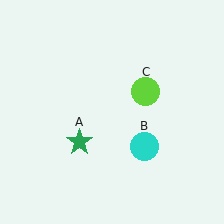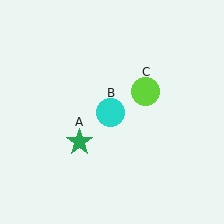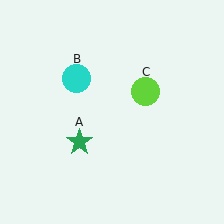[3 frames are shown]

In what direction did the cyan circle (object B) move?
The cyan circle (object B) moved up and to the left.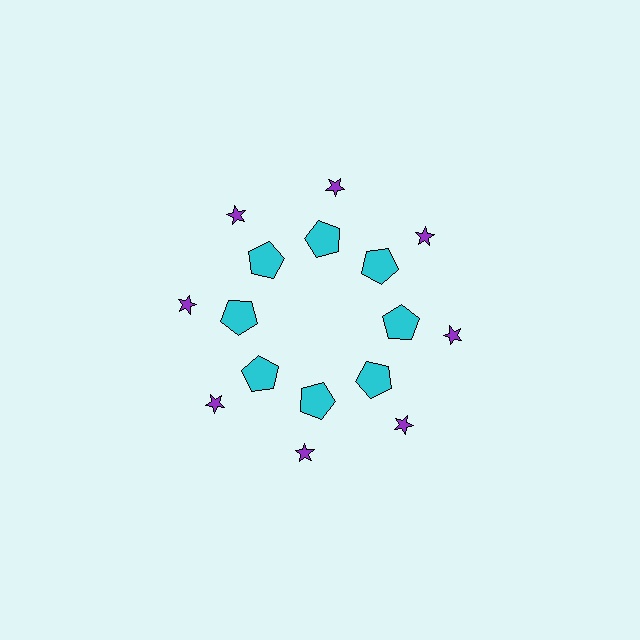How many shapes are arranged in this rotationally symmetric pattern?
There are 16 shapes, arranged in 8 groups of 2.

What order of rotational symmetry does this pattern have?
This pattern has 8-fold rotational symmetry.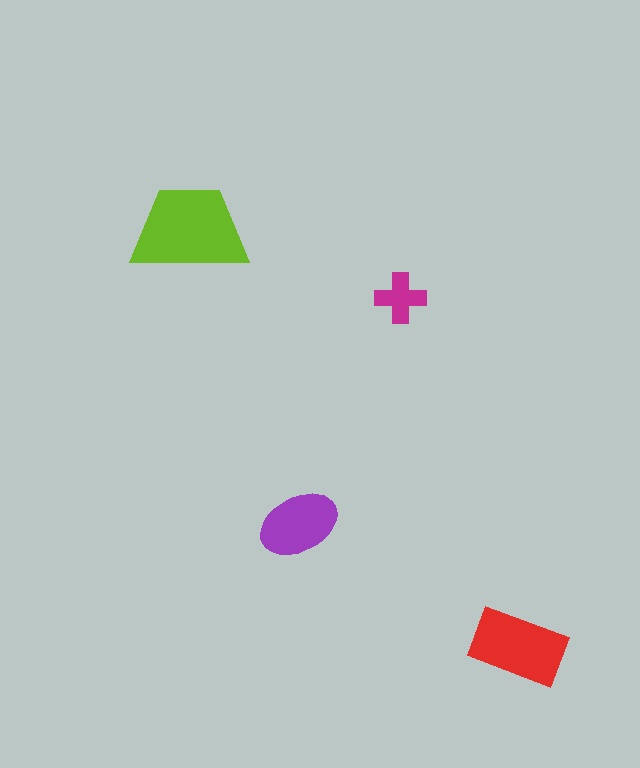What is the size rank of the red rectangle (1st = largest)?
2nd.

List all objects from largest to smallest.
The lime trapezoid, the red rectangle, the purple ellipse, the magenta cross.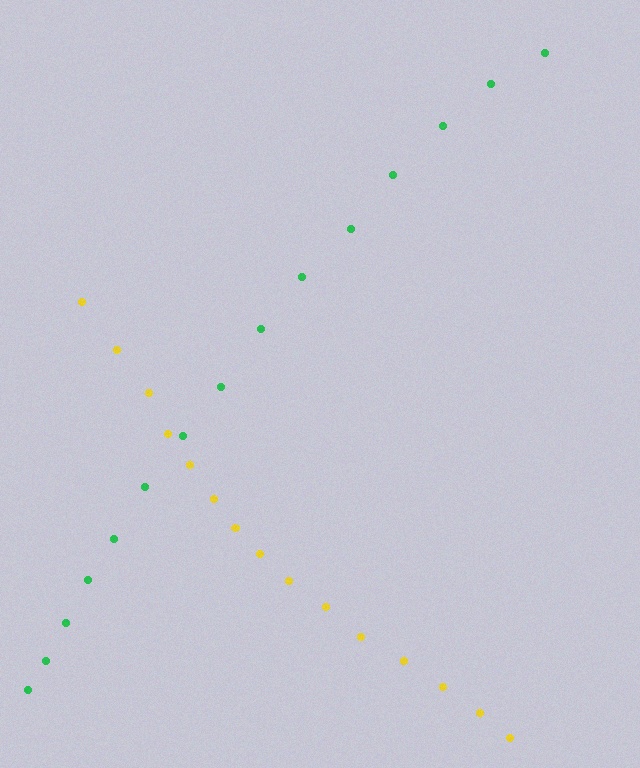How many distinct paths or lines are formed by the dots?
There are 2 distinct paths.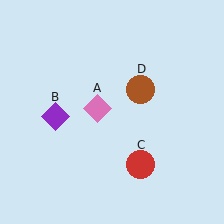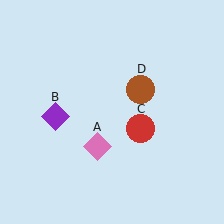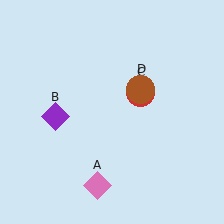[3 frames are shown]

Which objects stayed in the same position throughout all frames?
Purple diamond (object B) and brown circle (object D) remained stationary.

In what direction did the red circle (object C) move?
The red circle (object C) moved up.